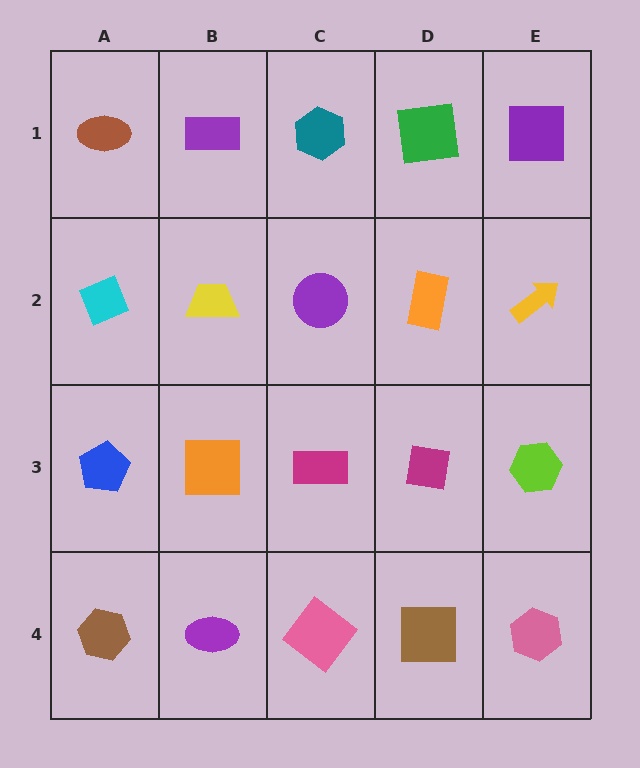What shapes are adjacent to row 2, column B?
A purple rectangle (row 1, column B), an orange square (row 3, column B), a cyan diamond (row 2, column A), a purple circle (row 2, column C).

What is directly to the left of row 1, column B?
A brown ellipse.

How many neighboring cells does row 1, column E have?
2.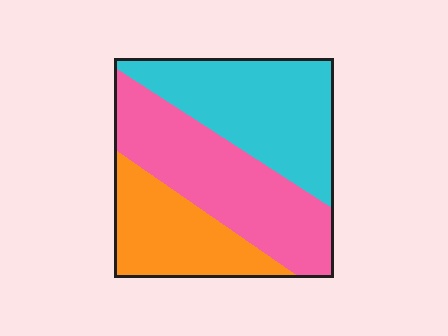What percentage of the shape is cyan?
Cyan covers around 35% of the shape.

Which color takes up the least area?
Orange, at roughly 25%.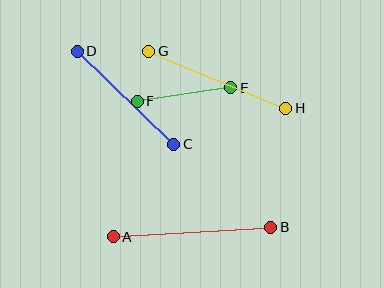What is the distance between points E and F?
The distance is approximately 95 pixels.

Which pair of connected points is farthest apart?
Points A and B are farthest apart.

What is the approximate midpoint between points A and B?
The midpoint is at approximately (192, 232) pixels.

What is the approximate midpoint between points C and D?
The midpoint is at approximately (126, 98) pixels.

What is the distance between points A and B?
The distance is approximately 158 pixels.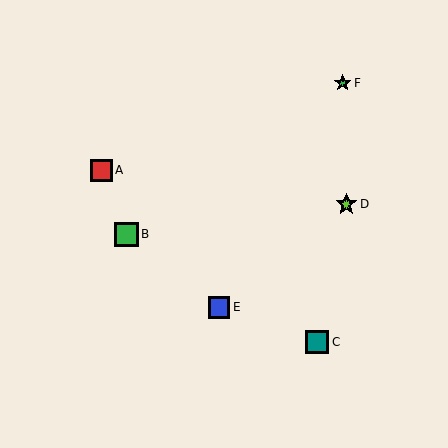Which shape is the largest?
The green square (labeled B) is the largest.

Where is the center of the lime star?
The center of the lime star is at (346, 204).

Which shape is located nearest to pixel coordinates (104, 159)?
The red square (labeled A) at (101, 170) is nearest to that location.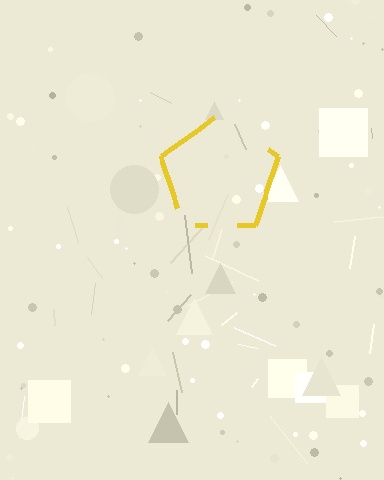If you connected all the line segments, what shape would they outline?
They would outline a pentagon.